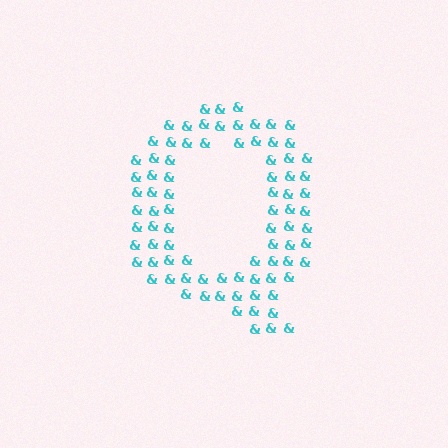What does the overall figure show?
The overall figure shows the letter Q.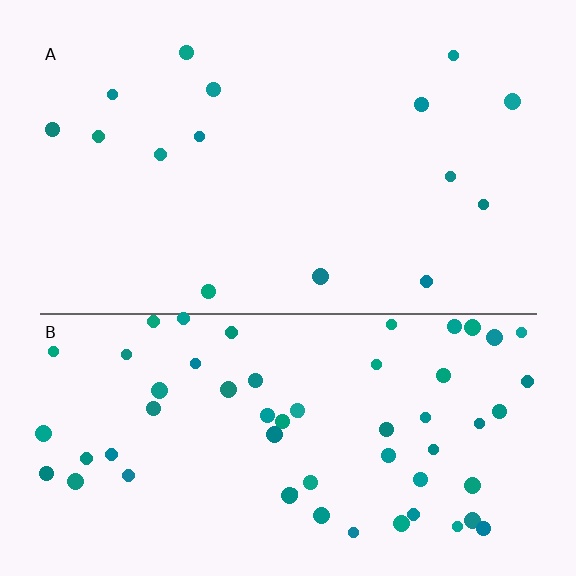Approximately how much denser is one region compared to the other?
Approximately 3.9× — region B over region A.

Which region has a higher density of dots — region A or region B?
B (the bottom).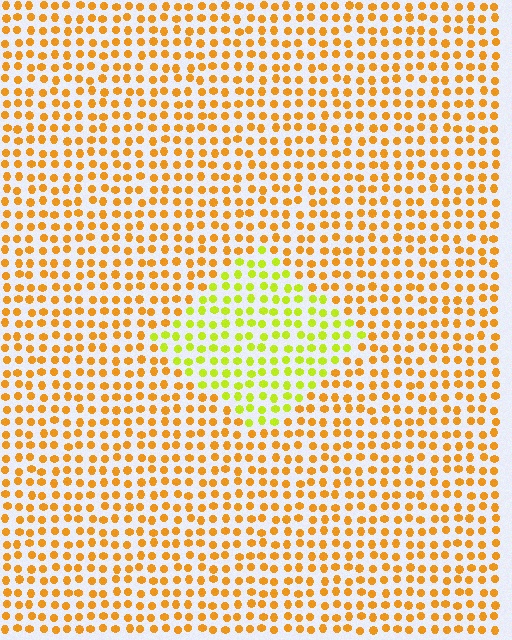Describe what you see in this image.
The image is filled with small orange elements in a uniform arrangement. A diamond-shaped region is visible where the elements are tinted to a slightly different hue, forming a subtle color boundary.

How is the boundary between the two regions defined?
The boundary is defined purely by a slight shift in hue (about 40 degrees). Spacing, size, and orientation are identical on both sides.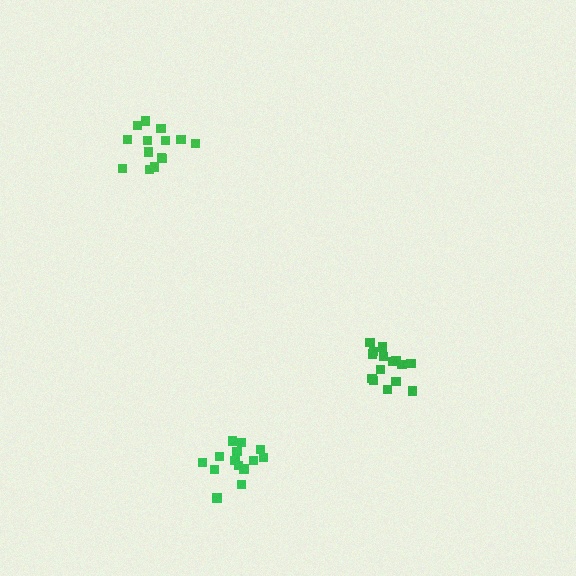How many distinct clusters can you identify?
There are 3 distinct clusters.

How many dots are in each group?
Group 1: 14 dots, Group 2: 14 dots, Group 3: 15 dots (43 total).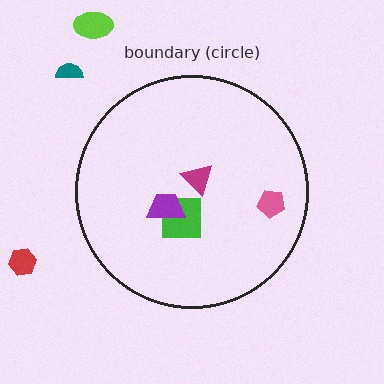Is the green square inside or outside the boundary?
Inside.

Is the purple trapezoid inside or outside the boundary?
Inside.